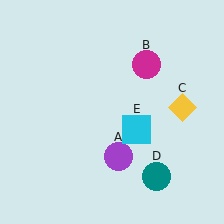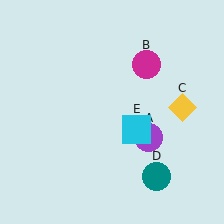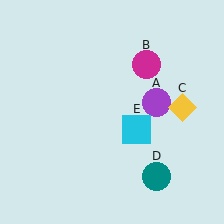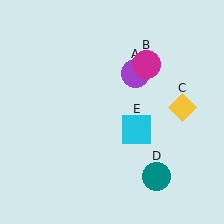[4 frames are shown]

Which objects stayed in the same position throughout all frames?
Magenta circle (object B) and yellow diamond (object C) and teal circle (object D) and cyan square (object E) remained stationary.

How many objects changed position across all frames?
1 object changed position: purple circle (object A).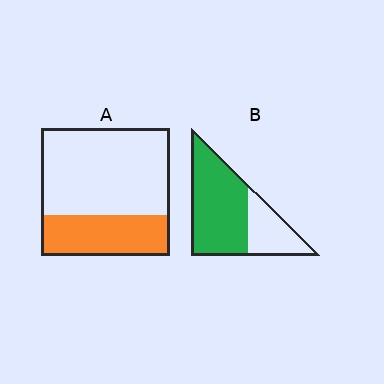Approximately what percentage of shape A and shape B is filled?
A is approximately 30% and B is approximately 70%.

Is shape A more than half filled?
No.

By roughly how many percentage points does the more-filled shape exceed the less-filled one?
By roughly 35 percentage points (B over A).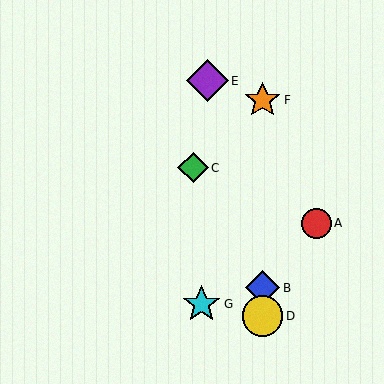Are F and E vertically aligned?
No, F is at x≈263 and E is at x≈207.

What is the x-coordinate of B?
Object B is at x≈263.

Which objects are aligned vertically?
Objects B, D, F are aligned vertically.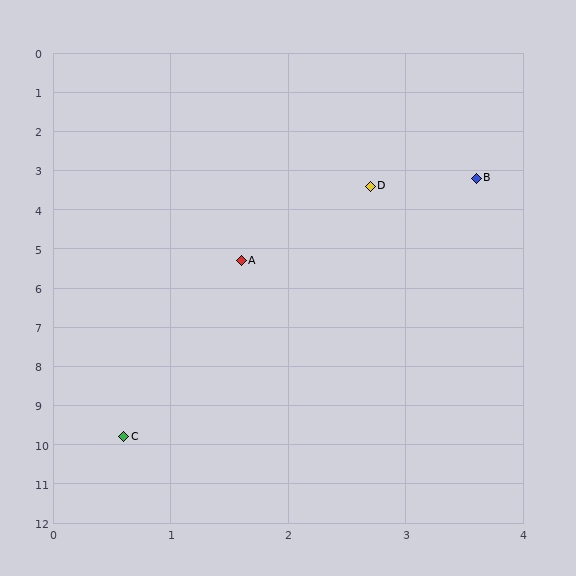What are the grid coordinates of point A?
Point A is at approximately (1.6, 5.3).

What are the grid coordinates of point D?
Point D is at approximately (2.7, 3.4).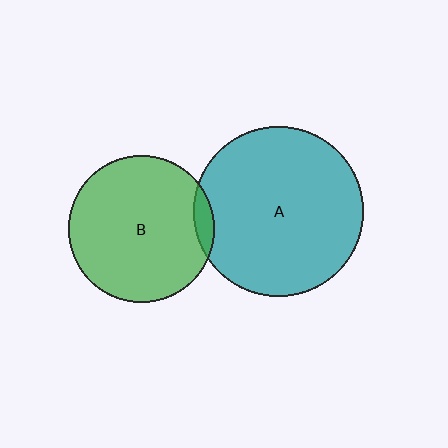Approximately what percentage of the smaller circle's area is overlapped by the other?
Approximately 5%.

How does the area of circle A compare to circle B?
Approximately 1.3 times.